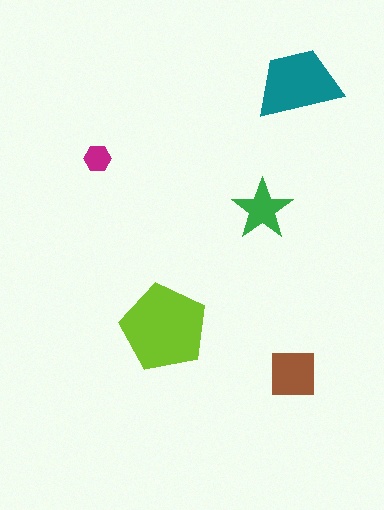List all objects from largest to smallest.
The lime pentagon, the teal trapezoid, the brown square, the green star, the magenta hexagon.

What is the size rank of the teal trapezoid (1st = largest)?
2nd.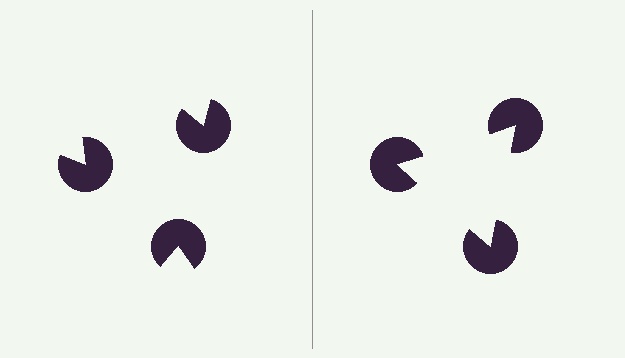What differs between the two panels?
The pac-man discs are positioned identically on both sides; only the wedge orientations differ. On the right they align to a triangle; on the left they are misaligned.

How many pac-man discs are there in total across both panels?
6 — 3 on each side.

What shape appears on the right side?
An illusory triangle.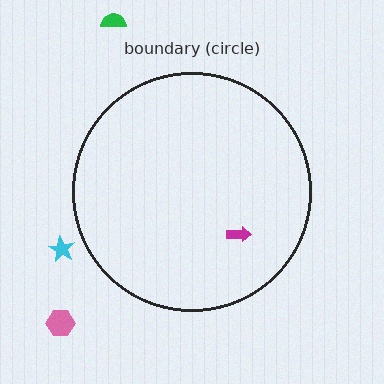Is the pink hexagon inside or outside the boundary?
Outside.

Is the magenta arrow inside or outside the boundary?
Inside.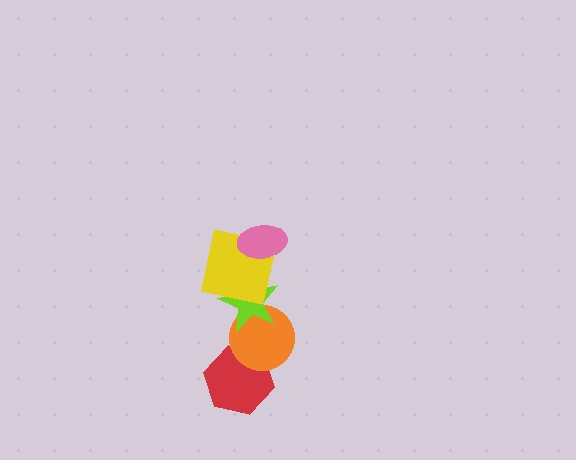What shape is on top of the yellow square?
The pink ellipse is on top of the yellow square.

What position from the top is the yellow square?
The yellow square is 2nd from the top.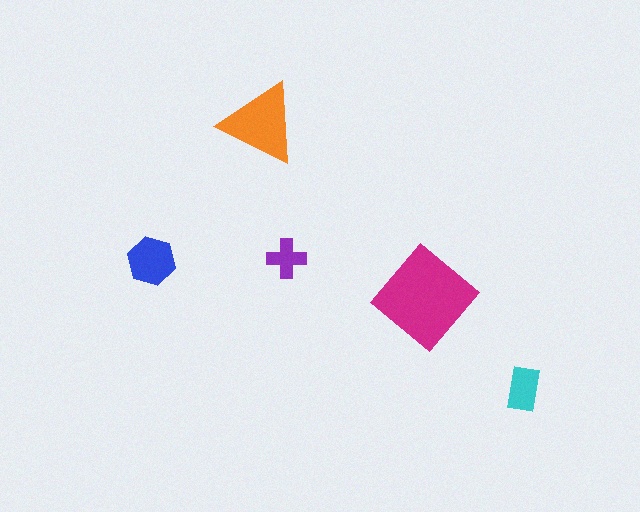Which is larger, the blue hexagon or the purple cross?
The blue hexagon.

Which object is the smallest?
The purple cross.